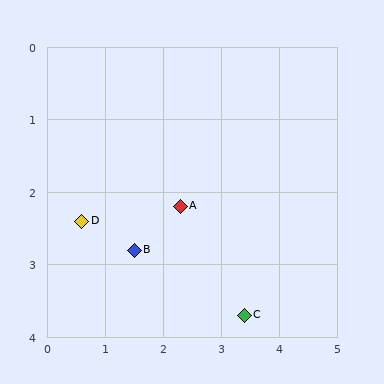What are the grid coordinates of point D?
Point D is at approximately (0.6, 2.4).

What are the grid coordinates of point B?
Point B is at approximately (1.5, 2.8).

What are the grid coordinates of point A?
Point A is at approximately (2.3, 2.2).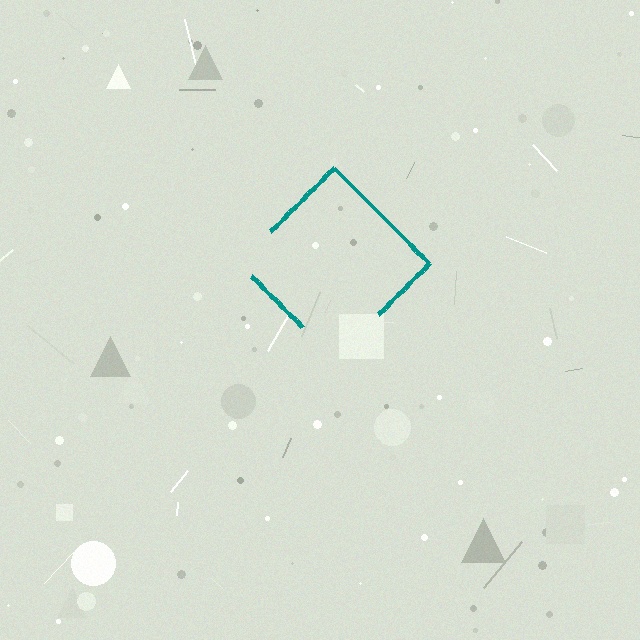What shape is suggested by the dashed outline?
The dashed outline suggests a diamond.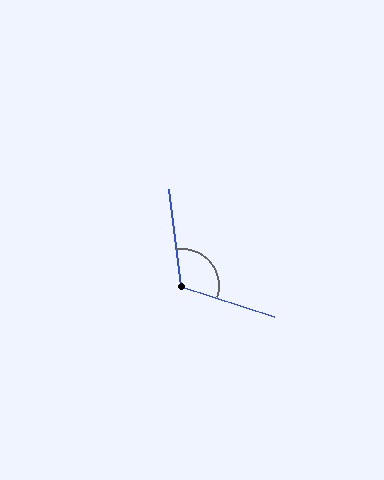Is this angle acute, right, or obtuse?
It is obtuse.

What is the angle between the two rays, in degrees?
Approximately 115 degrees.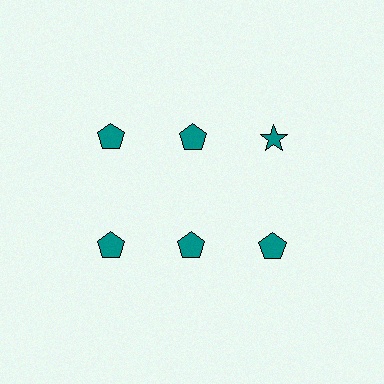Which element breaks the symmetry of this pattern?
The teal star in the top row, center column breaks the symmetry. All other shapes are teal pentagons.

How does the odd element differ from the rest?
It has a different shape: star instead of pentagon.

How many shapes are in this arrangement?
There are 6 shapes arranged in a grid pattern.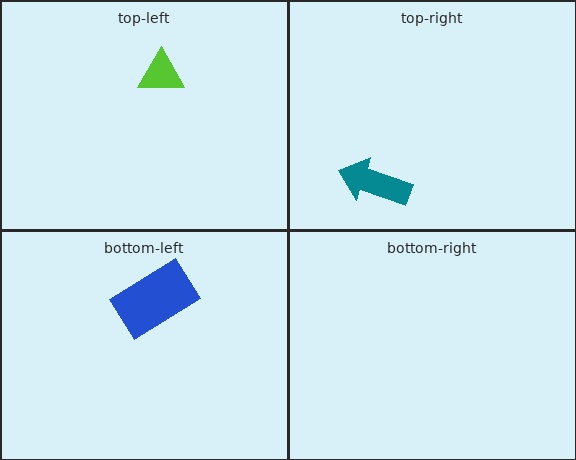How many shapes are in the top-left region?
1.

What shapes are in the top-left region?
The lime triangle.